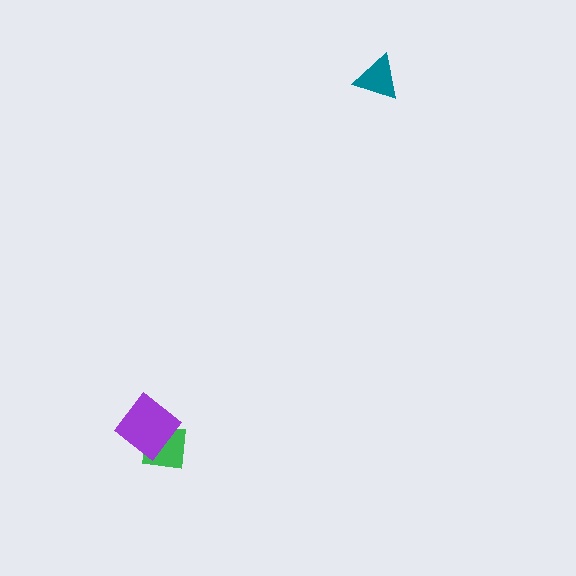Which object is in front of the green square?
The purple diamond is in front of the green square.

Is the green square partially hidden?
Yes, it is partially covered by another shape.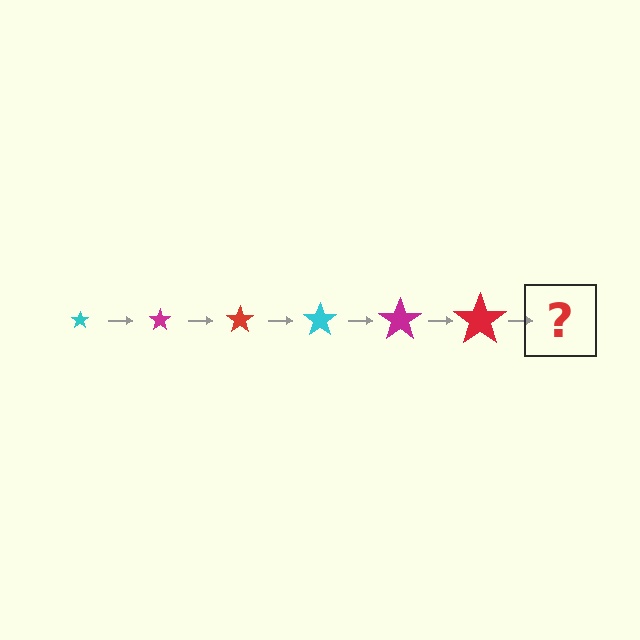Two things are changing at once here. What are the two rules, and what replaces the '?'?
The two rules are that the star grows larger each step and the color cycles through cyan, magenta, and red. The '?' should be a cyan star, larger than the previous one.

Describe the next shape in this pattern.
It should be a cyan star, larger than the previous one.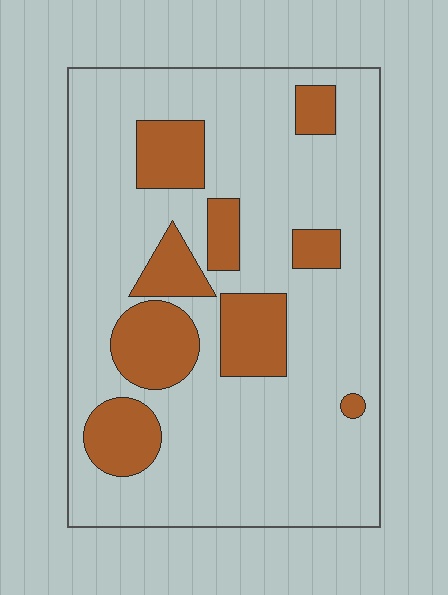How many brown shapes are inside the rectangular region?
9.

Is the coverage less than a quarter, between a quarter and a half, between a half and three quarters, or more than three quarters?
Less than a quarter.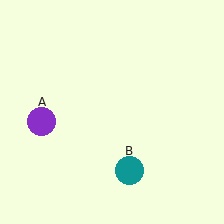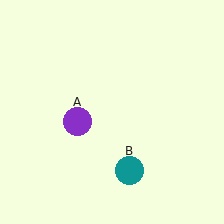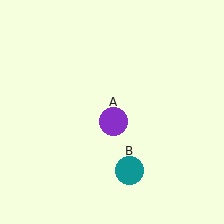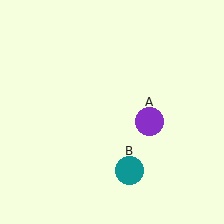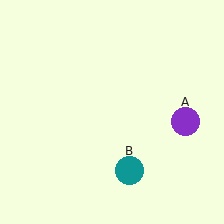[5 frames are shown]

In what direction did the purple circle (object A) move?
The purple circle (object A) moved right.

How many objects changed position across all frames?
1 object changed position: purple circle (object A).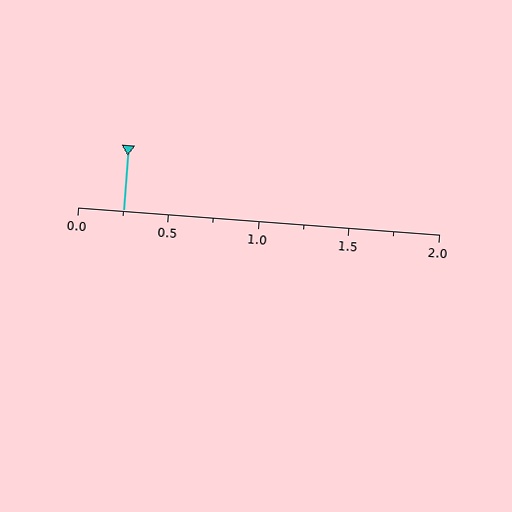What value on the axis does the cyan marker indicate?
The marker indicates approximately 0.25.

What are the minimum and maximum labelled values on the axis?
The axis runs from 0.0 to 2.0.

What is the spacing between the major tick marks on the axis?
The major ticks are spaced 0.5 apart.